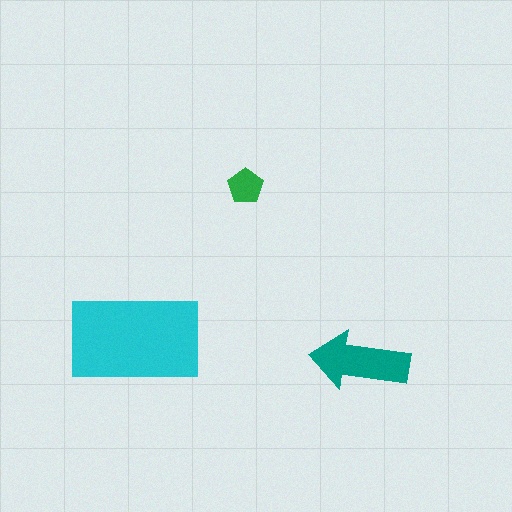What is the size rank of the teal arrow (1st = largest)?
2nd.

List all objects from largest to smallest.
The cyan rectangle, the teal arrow, the green pentagon.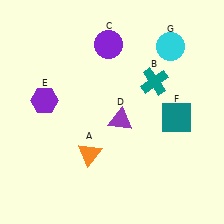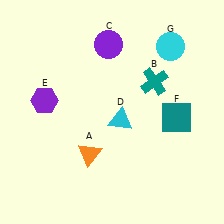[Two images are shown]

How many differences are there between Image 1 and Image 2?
There is 1 difference between the two images.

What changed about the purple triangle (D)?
In Image 1, D is purple. In Image 2, it changed to cyan.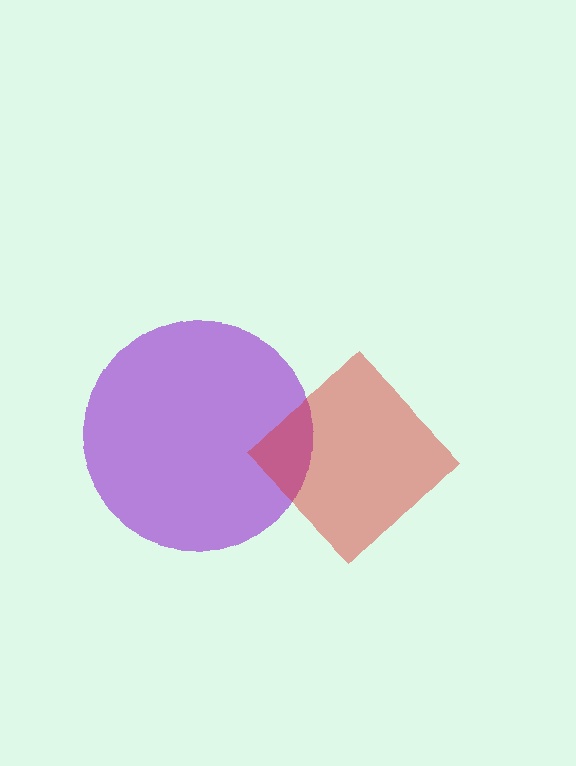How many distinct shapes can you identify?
There are 2 distinct shapes: a purple circle, a red diamond.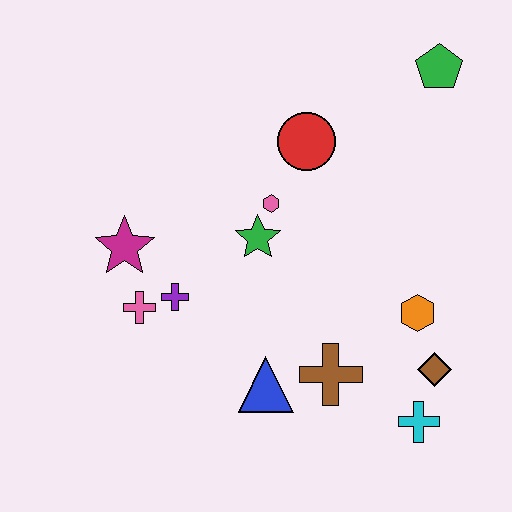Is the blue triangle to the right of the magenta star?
Yes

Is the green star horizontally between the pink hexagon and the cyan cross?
No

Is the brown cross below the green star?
Yes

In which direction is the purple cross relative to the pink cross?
The purple cross is to the right of the pink cross.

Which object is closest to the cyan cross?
The brown diamond is closest to the cyan cross.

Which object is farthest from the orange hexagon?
The magenta star is farthest from the orange hexagon.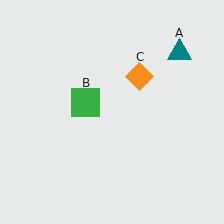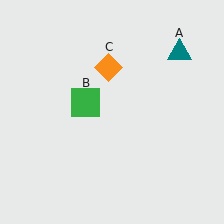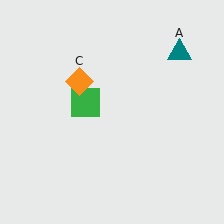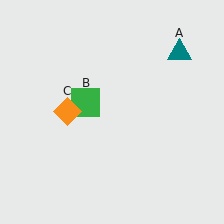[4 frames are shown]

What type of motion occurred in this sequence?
The orange diamond (object C) rotated counterclockwise around the center of the scene.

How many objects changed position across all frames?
1 object changed position: orange diamond (object C).